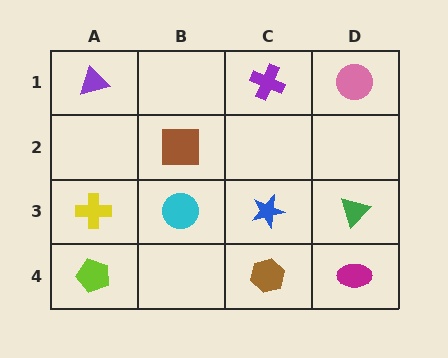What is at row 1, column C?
A purple cross.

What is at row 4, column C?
A brown hexagon.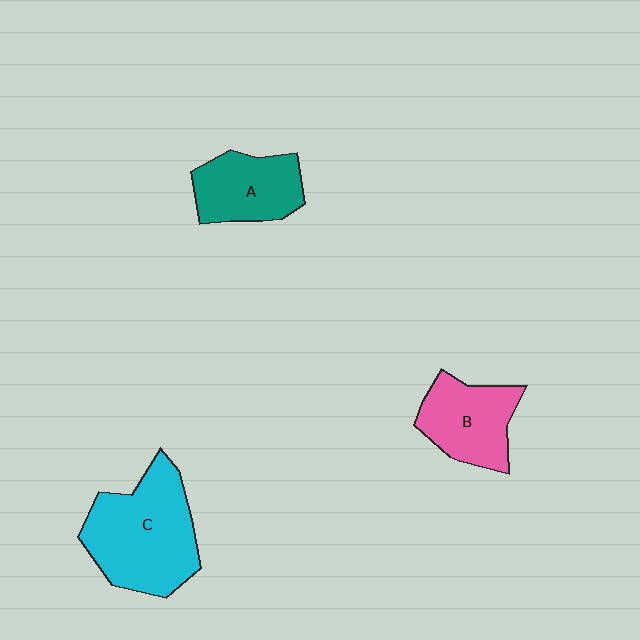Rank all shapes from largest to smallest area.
From largest to smallest: C (cyan), B (pink), A (teal).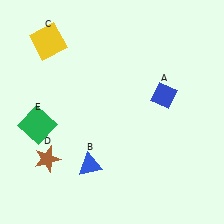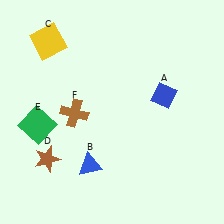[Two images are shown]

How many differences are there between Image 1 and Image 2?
There is 1 difference between the two images.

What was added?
A brown cross (F) was added in Image 2.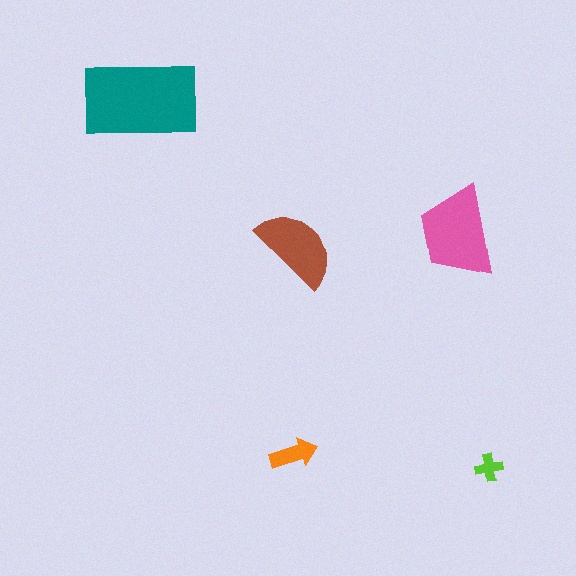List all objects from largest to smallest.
The teal rectangle, the pink trapezoid, the brown semicircle, the orange arrow, the lime cross.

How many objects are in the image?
There are 5 objects in the image.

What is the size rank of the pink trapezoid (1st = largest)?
2nd.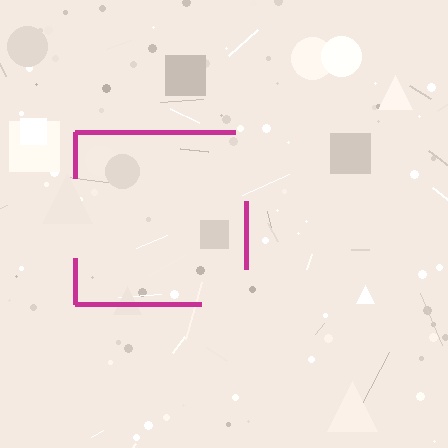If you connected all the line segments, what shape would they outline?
They would outline a square.